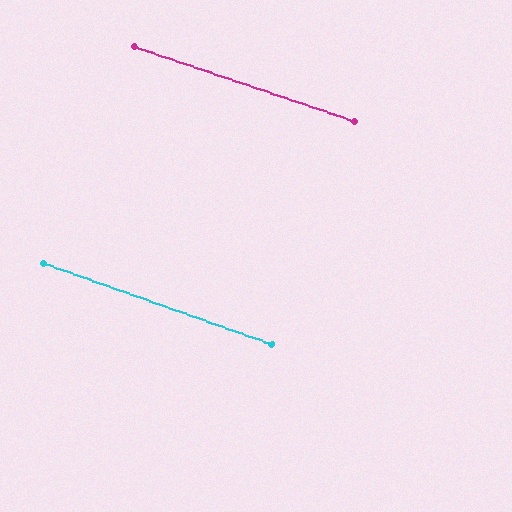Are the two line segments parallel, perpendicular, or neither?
Parallel — their directions differ by only 0.7°.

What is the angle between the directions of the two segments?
Approximately 1 degree.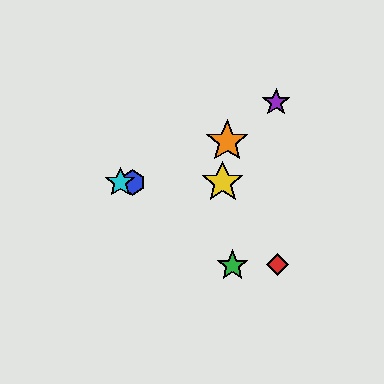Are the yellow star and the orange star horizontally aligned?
No, the yellow star is at y≈182 and the orange star is at y≈141.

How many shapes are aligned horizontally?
3 shapes (the blue hexagon, the yellow star, the cyan star) are aligned horizontally.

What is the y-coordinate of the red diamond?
The red diamond is at y≈264.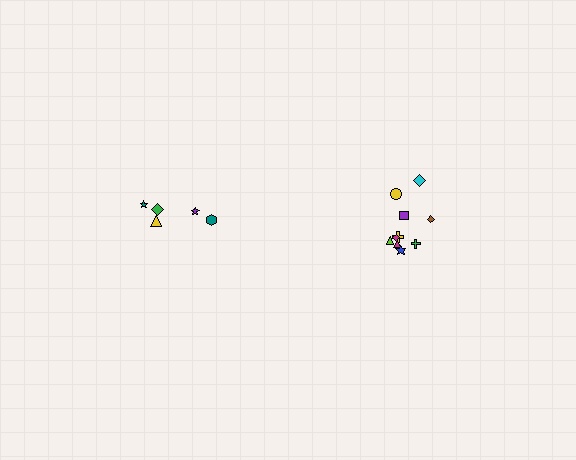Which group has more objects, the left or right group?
The right group.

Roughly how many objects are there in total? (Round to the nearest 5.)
Roughly 15 objects in total.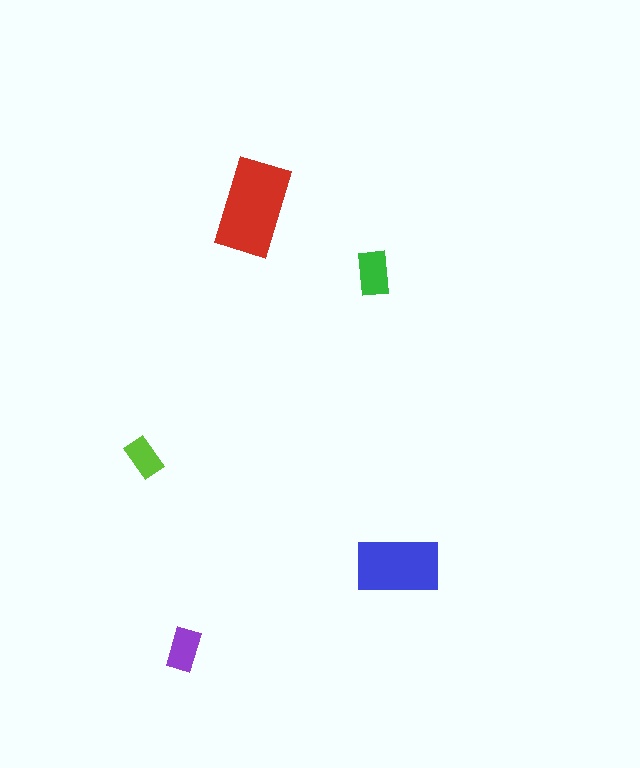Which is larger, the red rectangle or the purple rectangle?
The red one.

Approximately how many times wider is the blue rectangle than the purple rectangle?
About 2 times wider.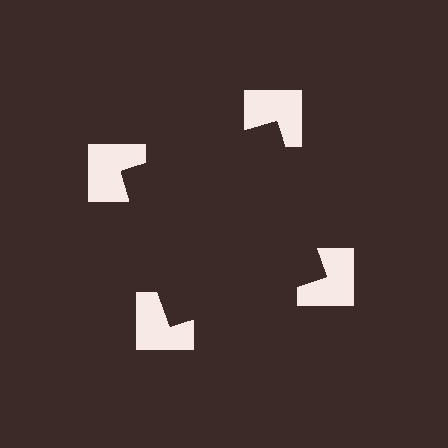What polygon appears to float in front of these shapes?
An illusory square — its edges are inferred from the aligned wedge cuts in the notched squares, not physically drawn.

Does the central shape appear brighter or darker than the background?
It typically appears slightly darker than the background, even though no actual brightness change is drawn.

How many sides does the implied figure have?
4 sides.